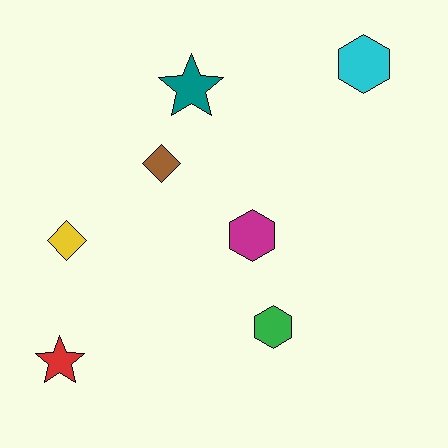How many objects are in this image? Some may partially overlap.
There are 7 objects.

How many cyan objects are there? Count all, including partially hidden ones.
There is 1 cyan object.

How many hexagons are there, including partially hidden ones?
There are 3 hexagons.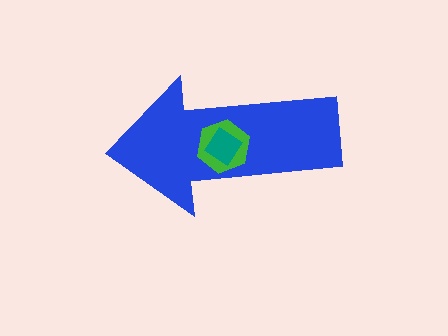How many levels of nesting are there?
3.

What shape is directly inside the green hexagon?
The teal diamond.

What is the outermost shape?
The blue arrow.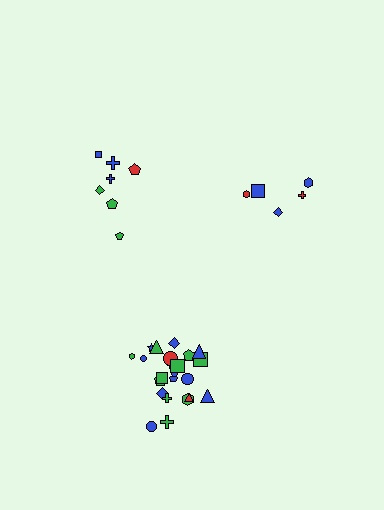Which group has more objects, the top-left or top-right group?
The top-left group.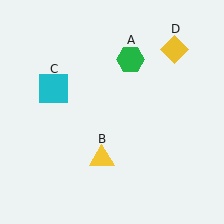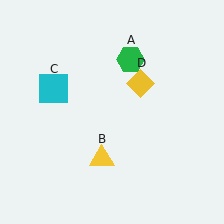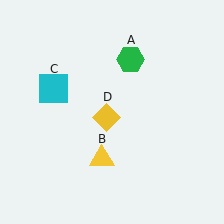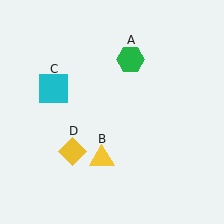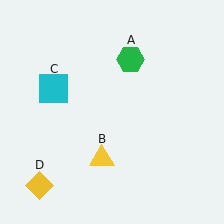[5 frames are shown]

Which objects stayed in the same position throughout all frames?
Green hexagon (object A) and yellow triangle (object B) and cyan square (object C) remained stationary.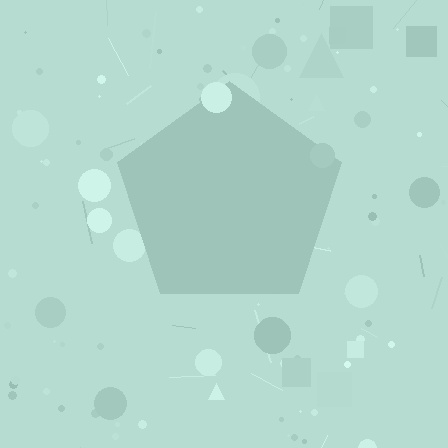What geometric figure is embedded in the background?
A pentagon is embedded in the background.